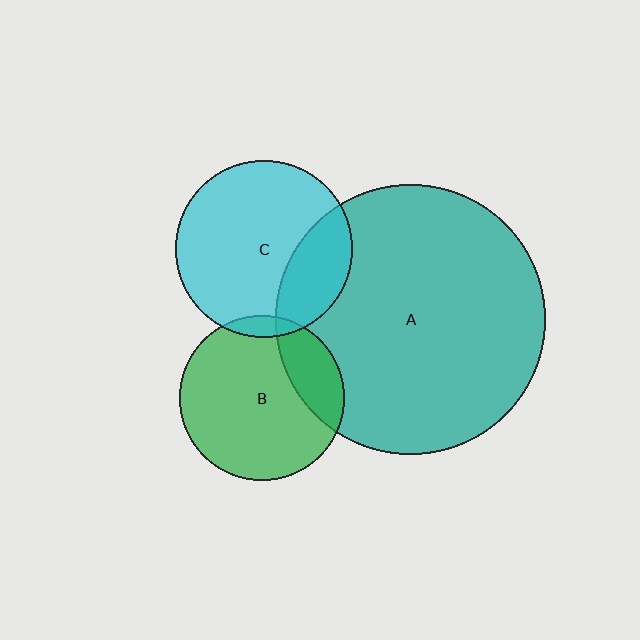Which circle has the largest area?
Circle A (teal).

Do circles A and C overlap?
Yes.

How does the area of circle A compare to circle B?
Approximately 2.7 times.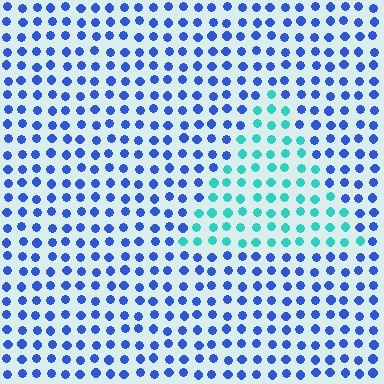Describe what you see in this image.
The image is filled with small blue elements in a uniform arrangement. A triangle-shaped region is visible where the elements are tinted to a slightly different hue, forming a subtle color boundary.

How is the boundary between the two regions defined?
The boundary is defined purely by a slight shift in hue (about 52 degrees). Spacing, size, and orientation are identical on both sides.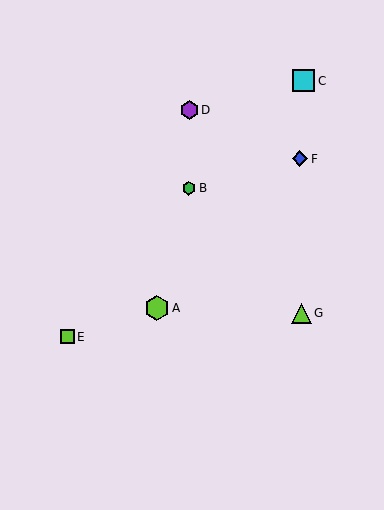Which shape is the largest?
The lime hexagon (labeled A) is the largest.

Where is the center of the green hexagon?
The center of the green hexagon is at (189, 188).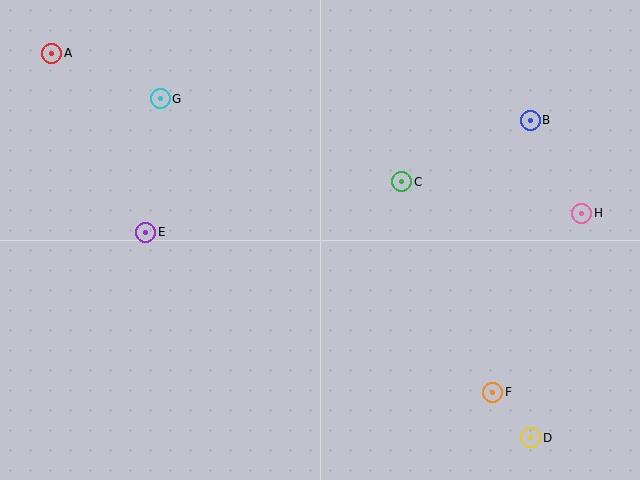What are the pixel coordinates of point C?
Point C is at (402, 182).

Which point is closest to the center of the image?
Point C at (402, 182) is closest to the center.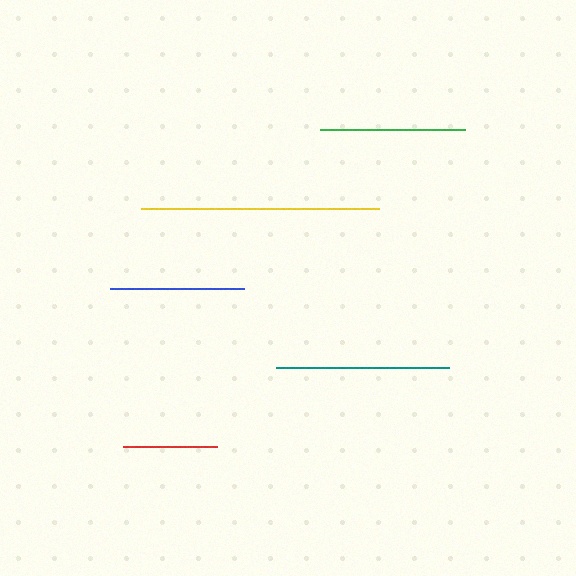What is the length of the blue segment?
The blue segment is approximately 134 pixels long.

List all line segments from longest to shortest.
From longest to shortest: yellow, teal, green, blue, red.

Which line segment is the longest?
The yellow line is the longest at approximately 238 pixels.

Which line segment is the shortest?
The red line is the shortest at approximately 94 pixels.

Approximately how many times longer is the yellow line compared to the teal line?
The yellow line is approximately 1.4 times the length of the teal line.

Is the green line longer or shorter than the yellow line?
The yellow line is longer than the green line.